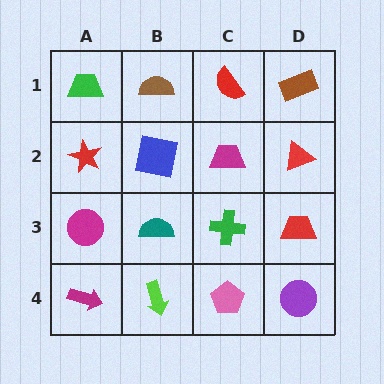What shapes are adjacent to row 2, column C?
A red semicircle (row 1, column C), a green cross (row 3, column C), a blue square (row 2, column B), a red triangle (row 2, column D).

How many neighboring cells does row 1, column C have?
3.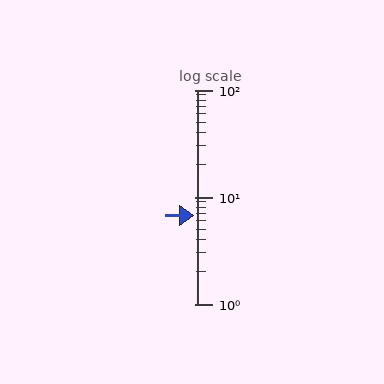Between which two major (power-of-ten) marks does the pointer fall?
The pointer is between 1 and 10.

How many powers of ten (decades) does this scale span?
The scale spans 2 decades, from 1 to 100.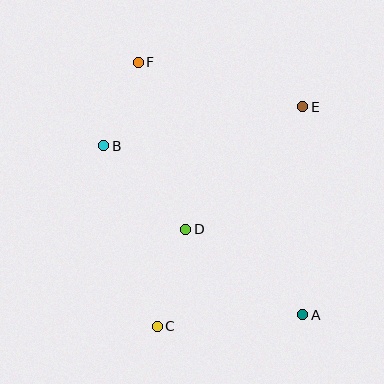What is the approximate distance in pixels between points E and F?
The distance between E and F is approximately 171 pixels.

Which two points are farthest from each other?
Points A and F are farthest from each other.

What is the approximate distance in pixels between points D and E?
The distance between D and E is approximately 170 pixels.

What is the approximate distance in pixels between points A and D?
The distance between A and D is approximately 145 pixels.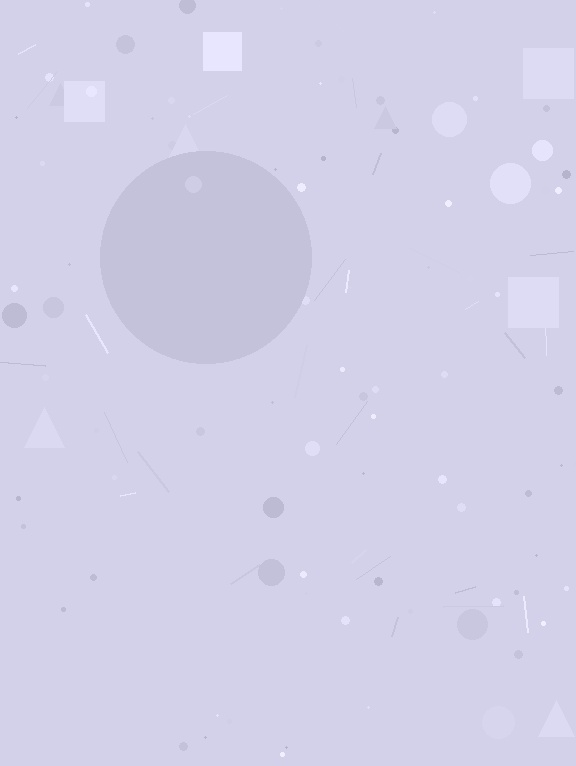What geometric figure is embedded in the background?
A circle is embedded in the background.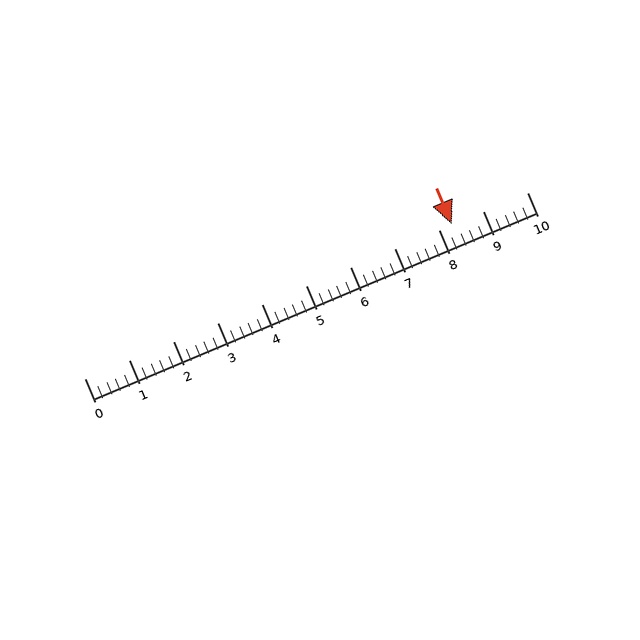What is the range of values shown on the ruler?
The ruler shows values from 0 to 10.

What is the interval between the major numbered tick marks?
The major tick marks are spaced 1 units apart.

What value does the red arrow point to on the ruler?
The red arrow points to approximately 8.3.